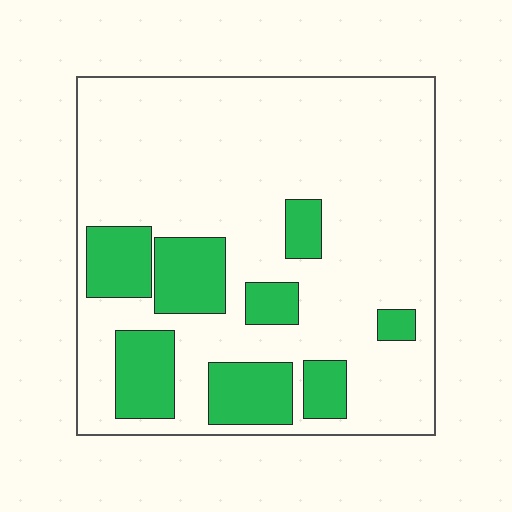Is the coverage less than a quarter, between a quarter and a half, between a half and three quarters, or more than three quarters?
Less than a quarter.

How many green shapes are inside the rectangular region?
8.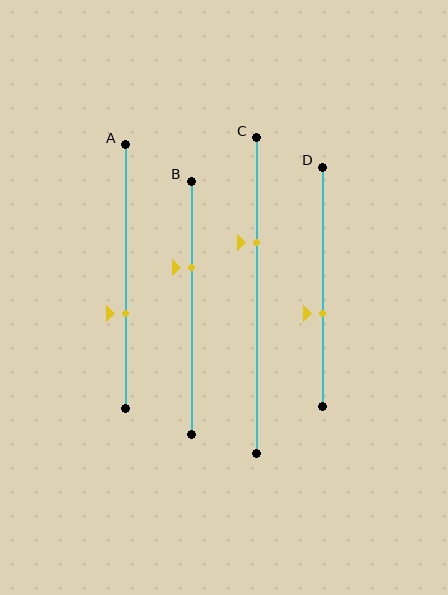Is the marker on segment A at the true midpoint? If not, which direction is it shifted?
No, the marker on segment A is shifted downward by about 14% of the segment length.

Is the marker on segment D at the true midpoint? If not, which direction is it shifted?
No, the marker on segment D is shifted downward by about 11% of the segment length.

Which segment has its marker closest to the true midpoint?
Segment D has its marker closest to the true midpoint.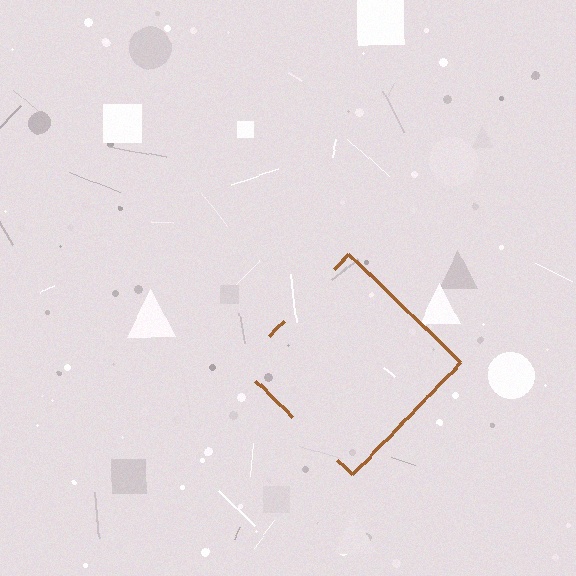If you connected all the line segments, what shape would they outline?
They would outline a diamond.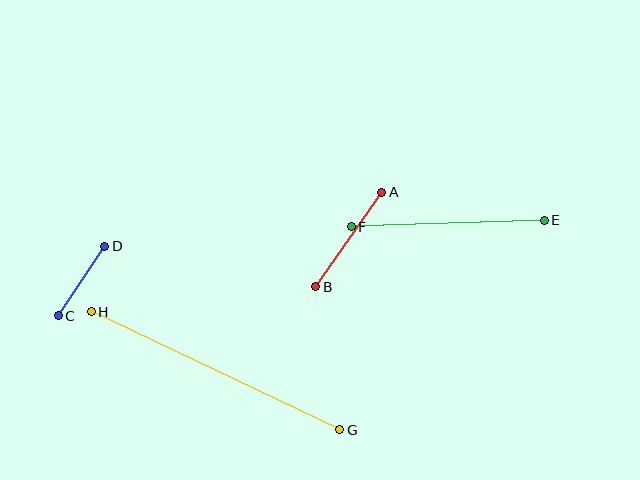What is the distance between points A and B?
The distance is approximately 115 pixels.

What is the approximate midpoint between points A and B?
The midpoint is at approximately (349, 239) pixels.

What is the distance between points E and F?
The distance is approximately 193 pixels.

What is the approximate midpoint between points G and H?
The midpoint is at approximately (215, 371) pixels.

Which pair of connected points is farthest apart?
Points G and H are farthest apart.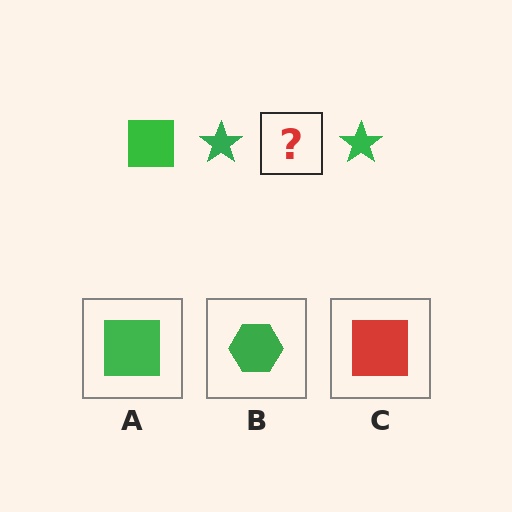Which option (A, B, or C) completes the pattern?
A.